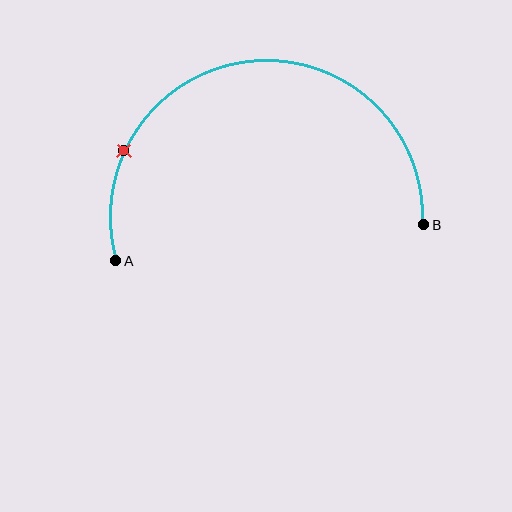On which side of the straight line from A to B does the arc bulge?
The arc bulges above the straight line connecting A and B.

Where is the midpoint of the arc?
The arc midpoint is the point on the curve farthest from the straight line joining A and B. It sits above that line.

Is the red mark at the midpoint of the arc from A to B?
No. The red mark lies on the arc but is closer to endpoint A. The arc midpoint would be at the point on the curve equidistant along the arc from both A and B.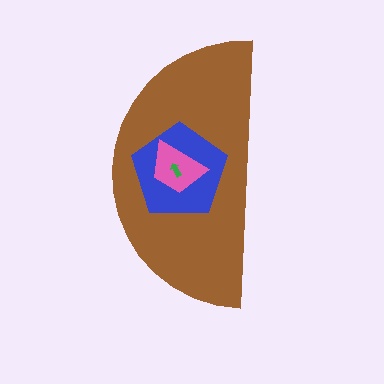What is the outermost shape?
The brown semicircle.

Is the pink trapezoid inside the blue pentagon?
Yes.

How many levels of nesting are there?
4.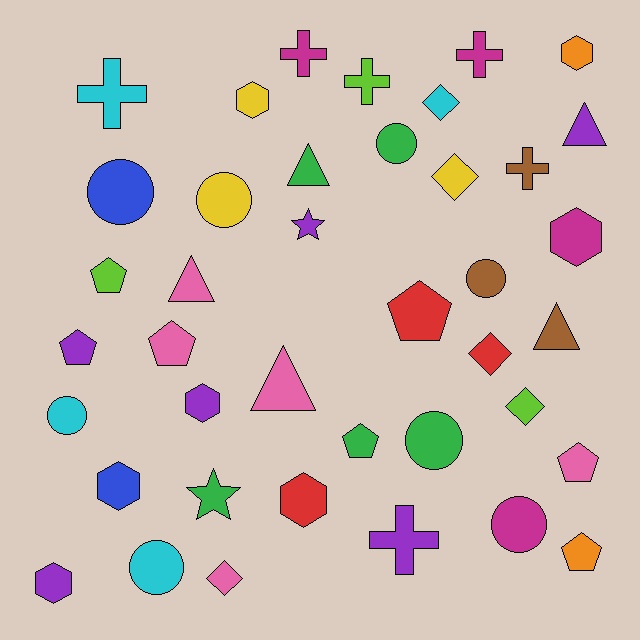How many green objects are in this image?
There are 5 green objects.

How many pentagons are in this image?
There are 7 pentagons.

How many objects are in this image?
There are 40 objects.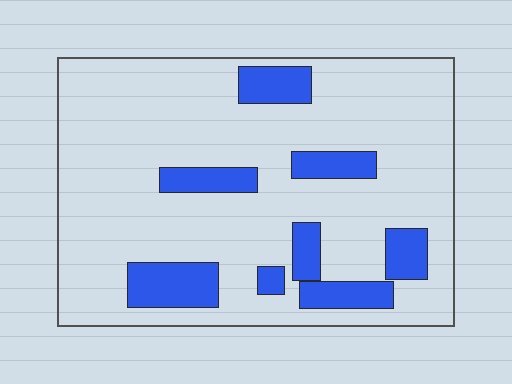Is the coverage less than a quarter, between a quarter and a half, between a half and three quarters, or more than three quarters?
Less than a quarter.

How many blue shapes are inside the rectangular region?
8.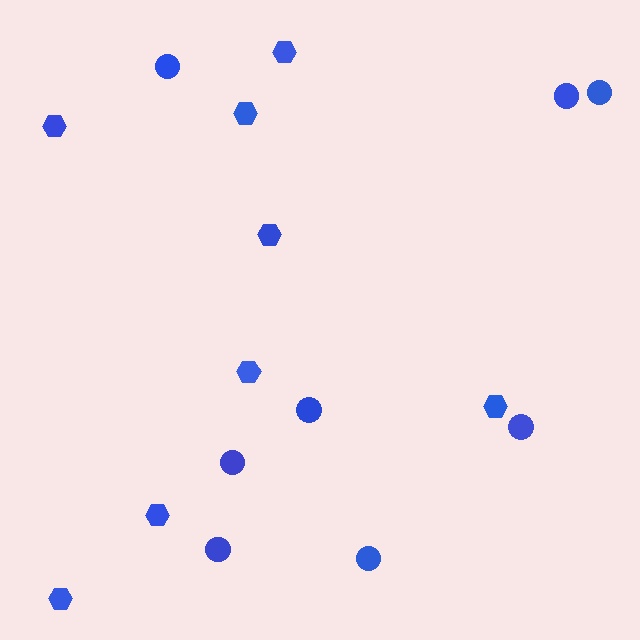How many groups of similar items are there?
There are 2 groups: one group of hexagons (8) and one group of circles (8).